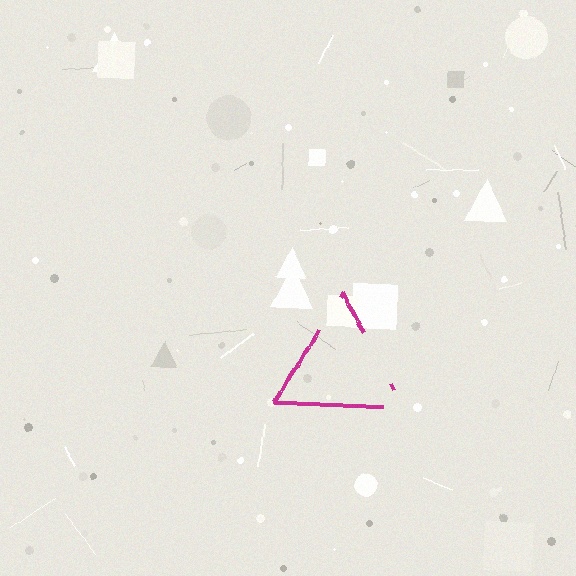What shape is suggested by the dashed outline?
The dashed outline suggests a triangle.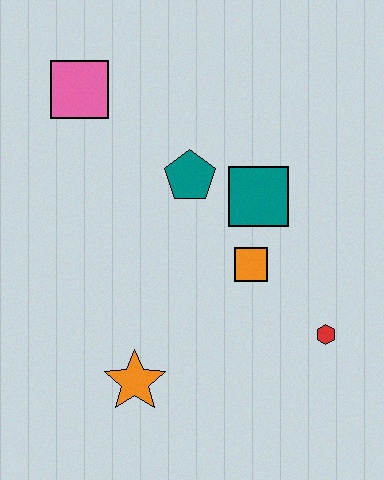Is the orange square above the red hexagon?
Yes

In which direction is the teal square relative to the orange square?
The teal square is above the orange square.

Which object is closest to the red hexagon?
The orange square is closest to the red hexagon.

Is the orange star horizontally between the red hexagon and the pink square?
Yes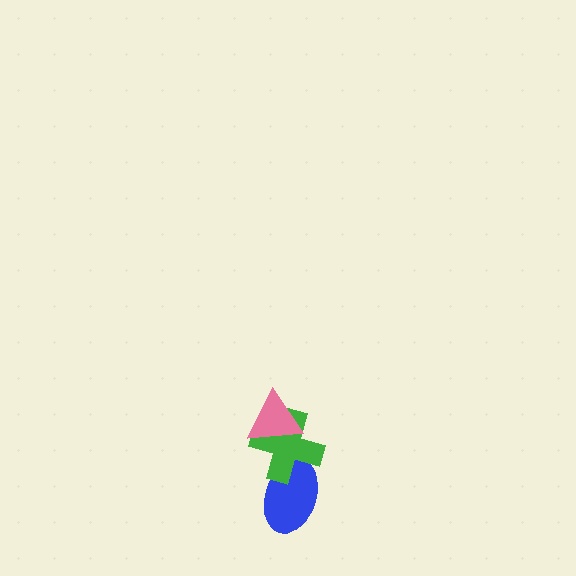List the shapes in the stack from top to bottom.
From top to bottom: the pink triangle, the green cross, the blue ellipse.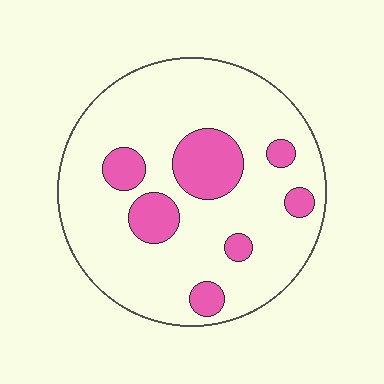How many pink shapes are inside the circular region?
7.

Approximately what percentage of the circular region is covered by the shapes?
Approximately 20%.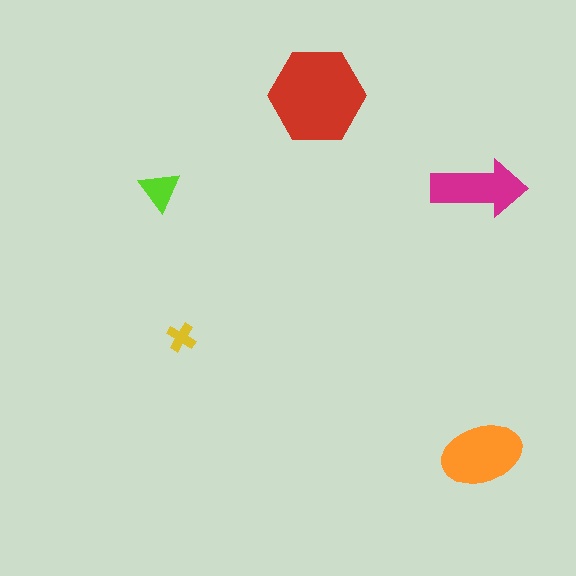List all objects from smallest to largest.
The yellow cross, the lime triangle, the magenta arrow, the orange ellipse, the red hexagon.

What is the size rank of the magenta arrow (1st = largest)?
3rd.